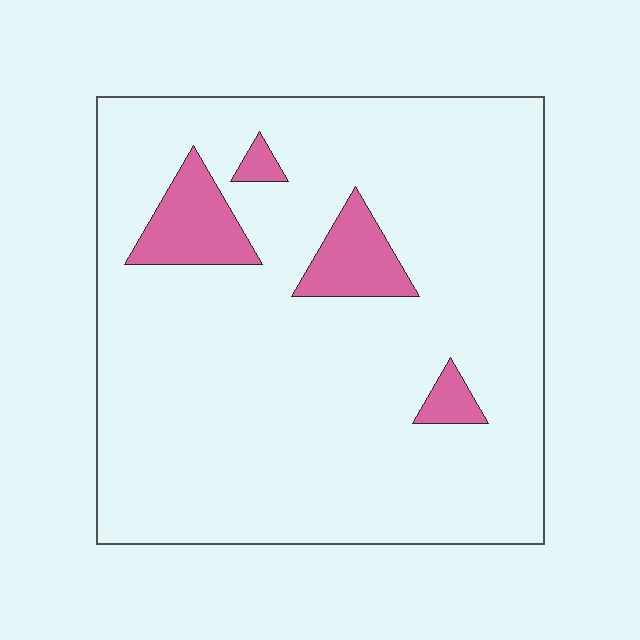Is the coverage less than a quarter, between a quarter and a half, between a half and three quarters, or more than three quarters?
Less than a quarter.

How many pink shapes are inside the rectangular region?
4.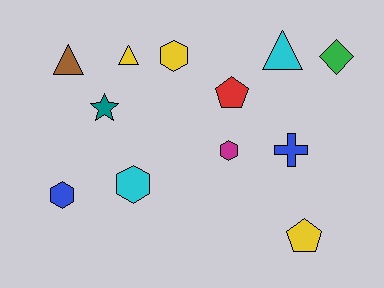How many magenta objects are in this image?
There is 1 magenta object.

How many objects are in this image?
There are 12 objects.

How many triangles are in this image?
There are 3 triangles.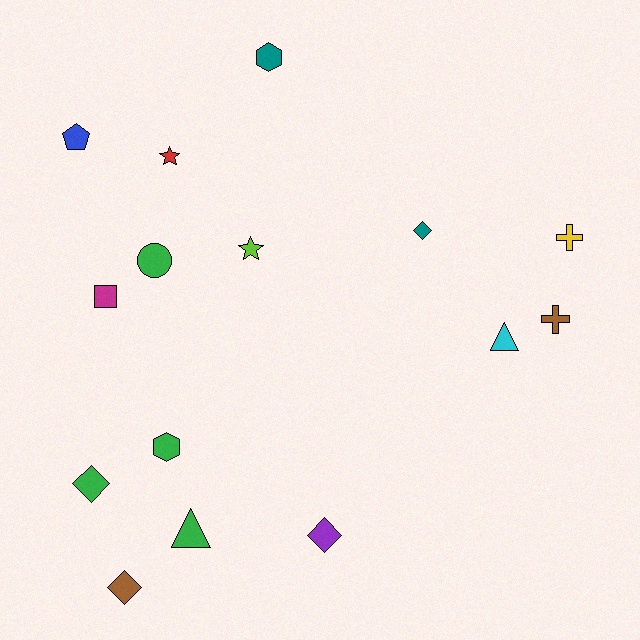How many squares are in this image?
There is 1 square.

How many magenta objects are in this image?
There is 1 magenta object.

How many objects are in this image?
There are 15 objects.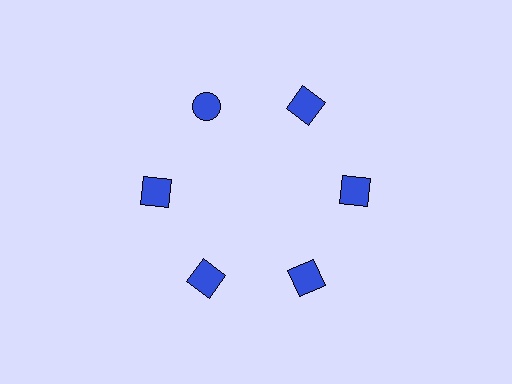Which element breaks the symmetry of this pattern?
The blue circle at roughly the 11 o'clock position breaks the symmetry. All other shapes are blue squares.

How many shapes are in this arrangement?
There are 6 shapes arranged in a ring pattern.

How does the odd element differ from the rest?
It has a different shape: circle instead of square.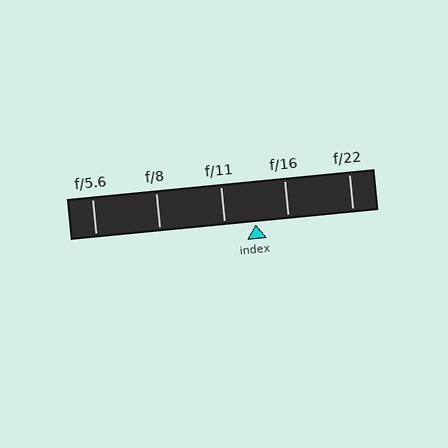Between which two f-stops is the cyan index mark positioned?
The index mark is between f/11 and f/16.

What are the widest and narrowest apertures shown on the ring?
The widest aperture shown is f/5.6 and the narrowest is f/22.